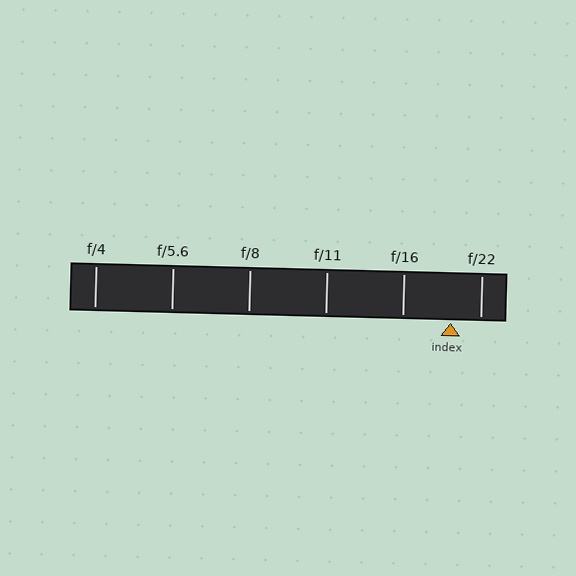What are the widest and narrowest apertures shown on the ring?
The widest aperture shown is f/4 and the narrowest is f/22.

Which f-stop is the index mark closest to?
The index mark is closest to f/22.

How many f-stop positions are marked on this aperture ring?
There are 6 f-stop positions marked.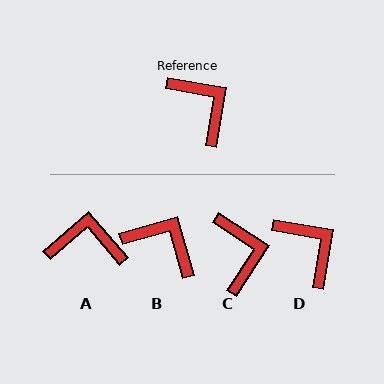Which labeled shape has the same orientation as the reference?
D.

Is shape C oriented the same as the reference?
No, it is off by about 24 degrees.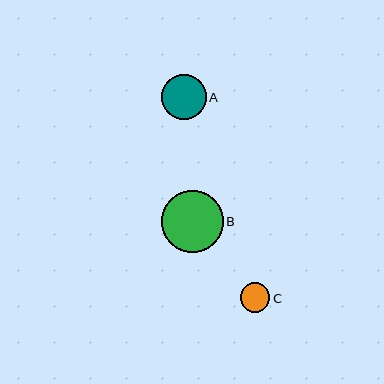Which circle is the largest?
Circle B is the largest with a size of approximately 62 pixels.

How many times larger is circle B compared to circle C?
Circle B is approximately 2.1 times the size of circle C.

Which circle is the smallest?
Circle C is the smallest with a size of approximately 30 pixels.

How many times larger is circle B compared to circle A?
Circle B is approximately 1.4 times the size of circle A.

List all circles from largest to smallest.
From largest to smallest: B, A, C.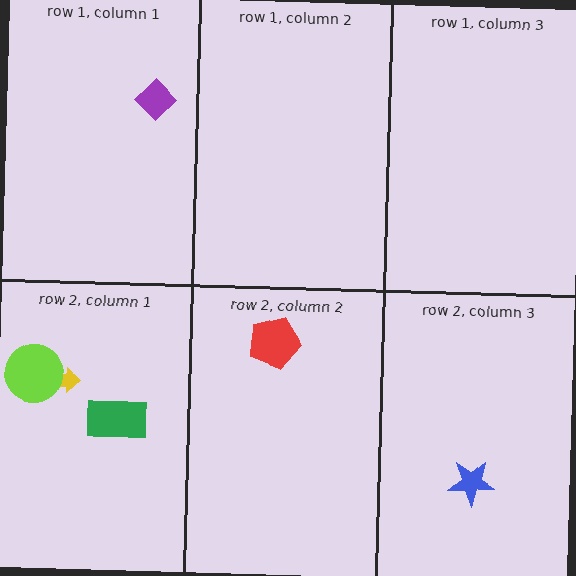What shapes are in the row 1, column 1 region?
The purple diamond.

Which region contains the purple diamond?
The row 1, column 1 region.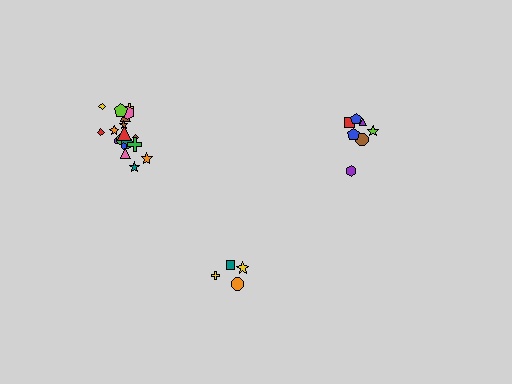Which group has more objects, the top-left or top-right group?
The top-left group.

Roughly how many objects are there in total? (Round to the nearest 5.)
Roughly 30 objects in total.